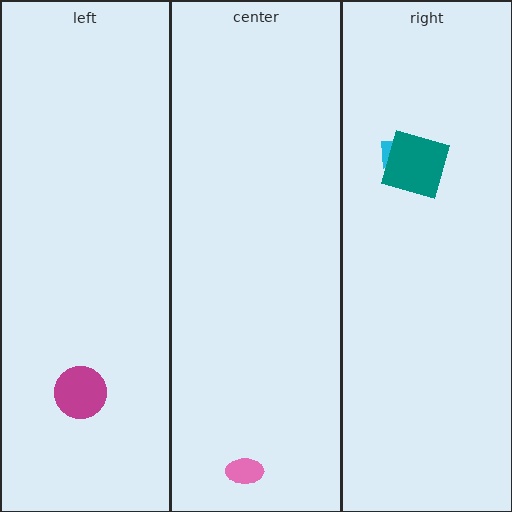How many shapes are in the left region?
1.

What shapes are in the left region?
The magenta circle.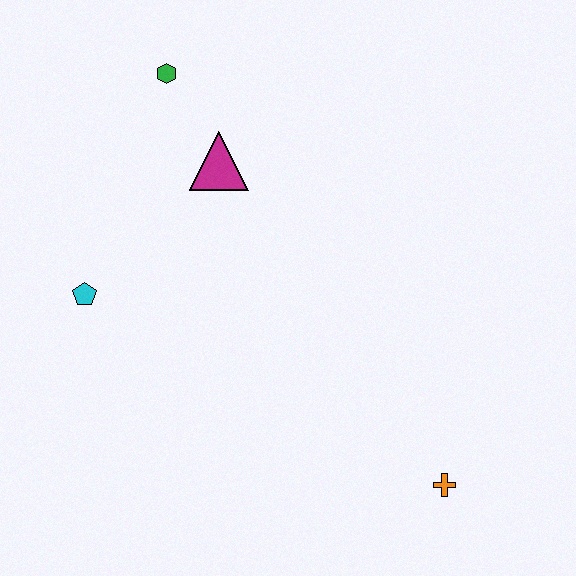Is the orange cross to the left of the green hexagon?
No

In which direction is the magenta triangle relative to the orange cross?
The magenta triangle is above the orange cross.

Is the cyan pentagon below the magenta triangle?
Yes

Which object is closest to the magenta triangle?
The green hexagon is closest to the magenta triangle.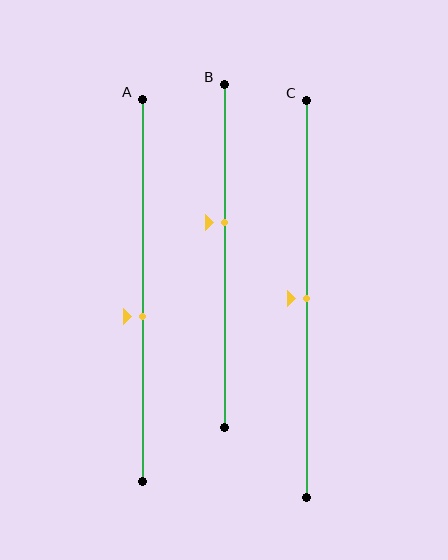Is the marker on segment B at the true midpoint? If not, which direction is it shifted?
No, the marker on segment B is shifted upward by about 10% of the segment length.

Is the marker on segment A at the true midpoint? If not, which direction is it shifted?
No, the marker on segment A is shifted downward by about 7% of the segment length.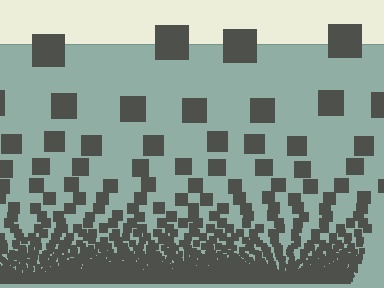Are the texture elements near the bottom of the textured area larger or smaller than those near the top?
Smaller. The gradient is inverted — elements near the bottom are smaller and denser.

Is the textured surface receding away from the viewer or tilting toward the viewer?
The surface appears to tilt toward the viewer. Texture elements get larger and sparser toward the top.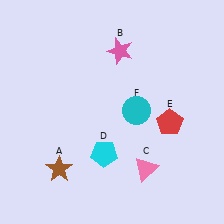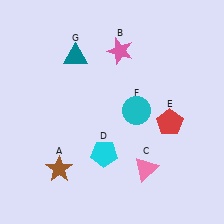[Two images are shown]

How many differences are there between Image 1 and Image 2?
There is 1 difference between the two images.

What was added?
A teal triangle (G) was added in Image 2.